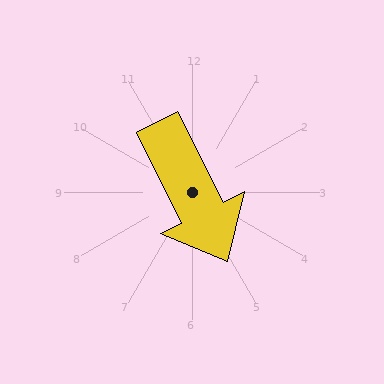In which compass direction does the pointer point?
Southeast.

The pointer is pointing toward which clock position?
Roughly 5 o'clock.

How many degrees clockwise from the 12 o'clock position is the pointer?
Approximately 153 degrees.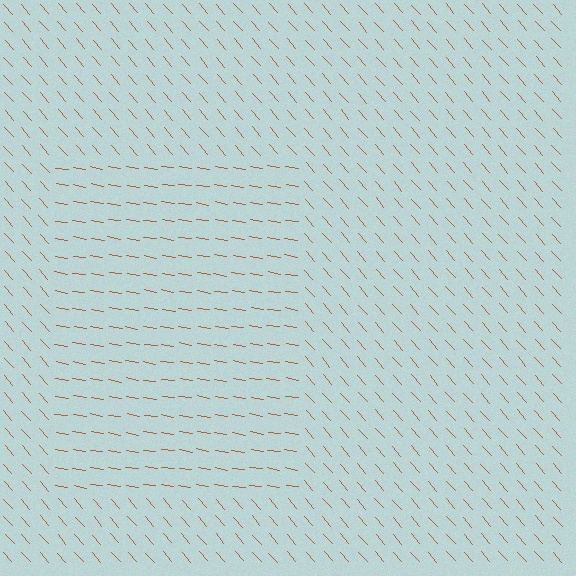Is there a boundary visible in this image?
Yes, there is a texture boundary formed by a change in line orientation.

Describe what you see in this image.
The image is filled with small brown line segments. A rectangle region in the image has lines oriented differently from the surrounding lines, creating a visible texture boundary.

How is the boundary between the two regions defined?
The boundary is defined purely by a change in line orientation (approximately 40 degrees difference). All lines are the same color and thickness.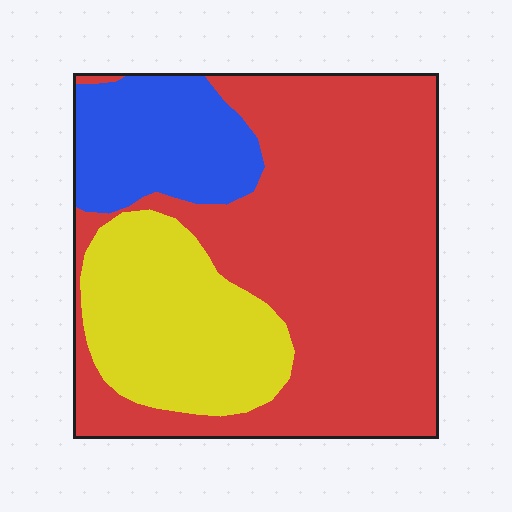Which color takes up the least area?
Blue, at roughly 15%.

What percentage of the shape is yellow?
Yellow takes up about one quarter (1/4) of the shape.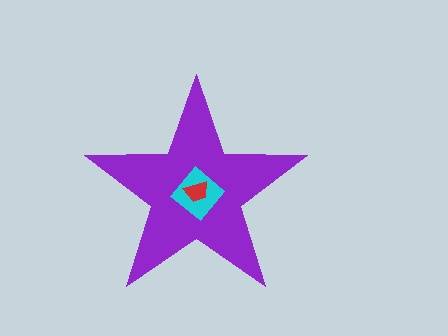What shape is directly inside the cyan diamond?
The red trapezoid.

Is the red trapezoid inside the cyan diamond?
Yes.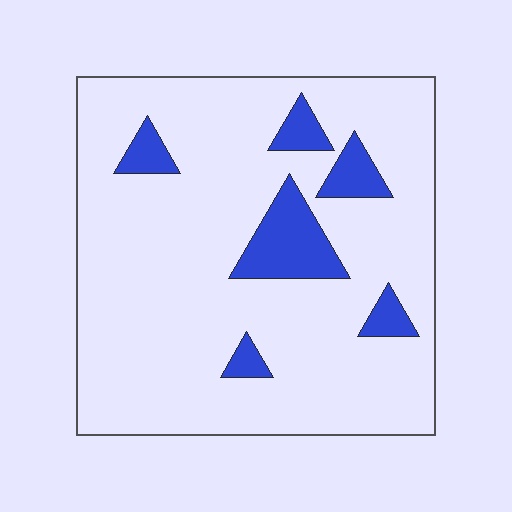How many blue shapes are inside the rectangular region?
6.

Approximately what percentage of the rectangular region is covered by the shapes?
Approximately 15%.